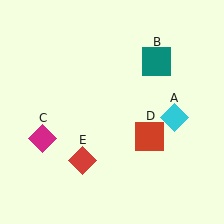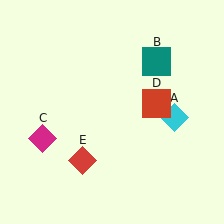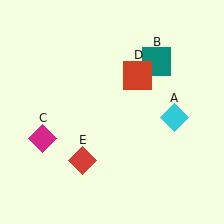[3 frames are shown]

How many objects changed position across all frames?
1 object changed position: red square (object D).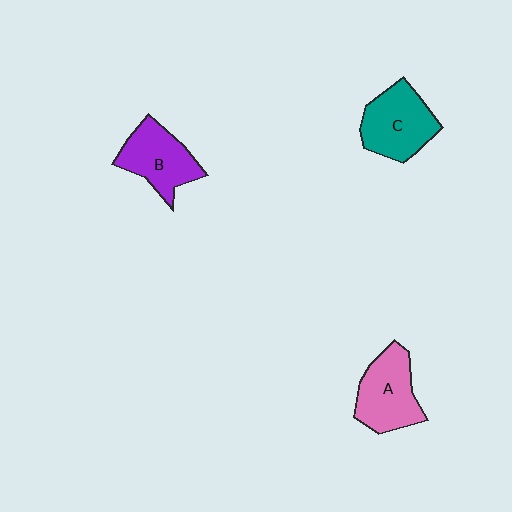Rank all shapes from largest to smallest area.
From largest to smallest: C (teal), A (pink), B (purple).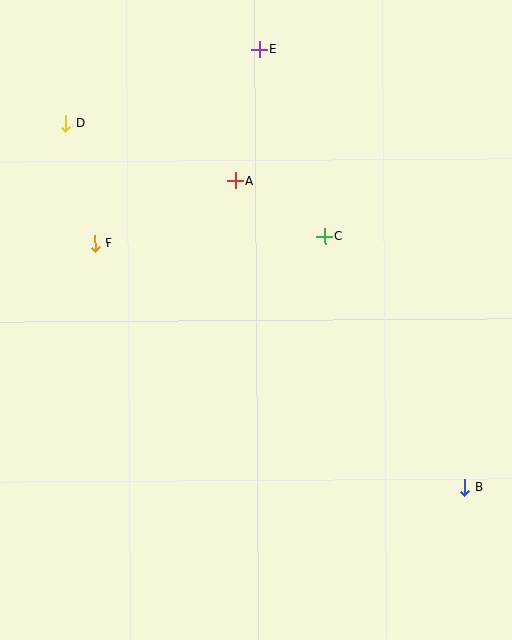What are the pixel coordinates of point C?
Point C is at (325, 236).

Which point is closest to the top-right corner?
Point E is closest to the top-right corner.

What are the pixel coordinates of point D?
Point D is at (66, 123).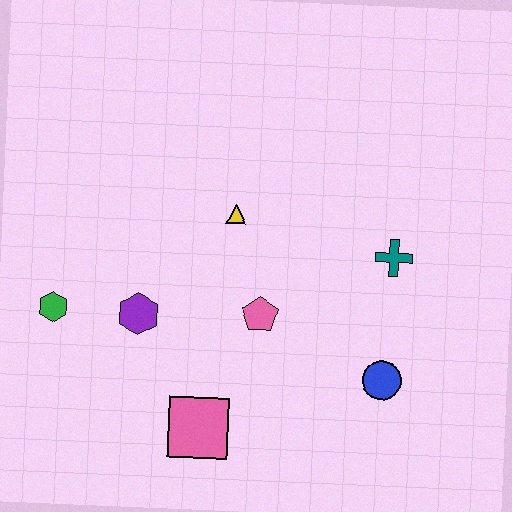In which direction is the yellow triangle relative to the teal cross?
The yellow triangle is to the left of the teal cross.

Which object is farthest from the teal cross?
The green hexagon is farthest from the teal cross.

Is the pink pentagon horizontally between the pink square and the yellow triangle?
No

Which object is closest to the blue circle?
The teal cross is closest to the blue circle.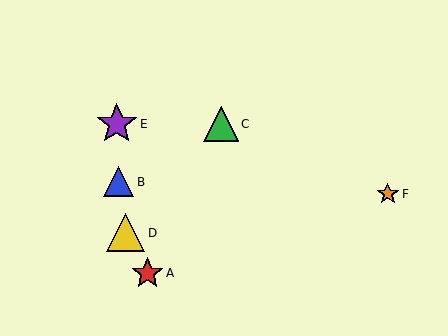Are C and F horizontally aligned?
No, C is at y≈124 and F is at y≈194.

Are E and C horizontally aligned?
Yes, both are at y≈124.